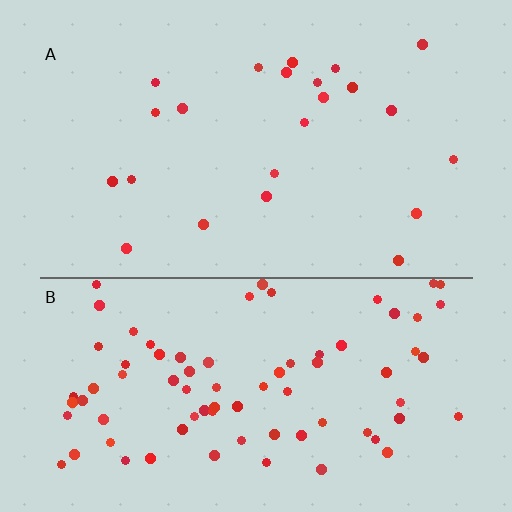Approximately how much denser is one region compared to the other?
Approximately 3.5× — region B over region A.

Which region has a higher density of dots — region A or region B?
B (the bottom).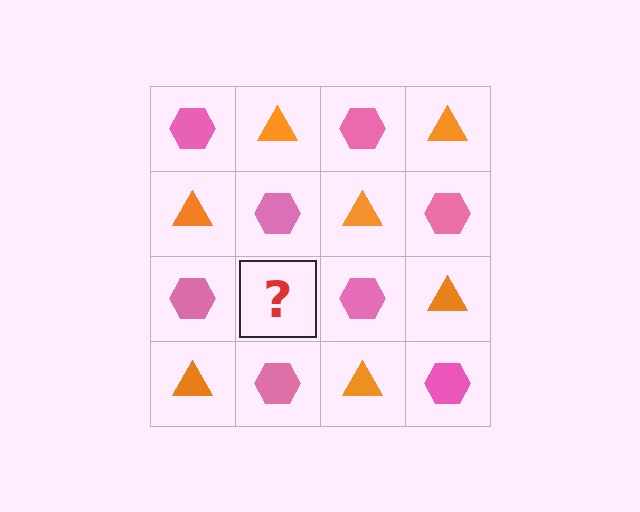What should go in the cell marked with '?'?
The missing cell should contain an orange triangle.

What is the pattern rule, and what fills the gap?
The rule is that it alternates pink hexagon and orange triangle in a checkerboard pattern. The gap should be filled with an orange triangle.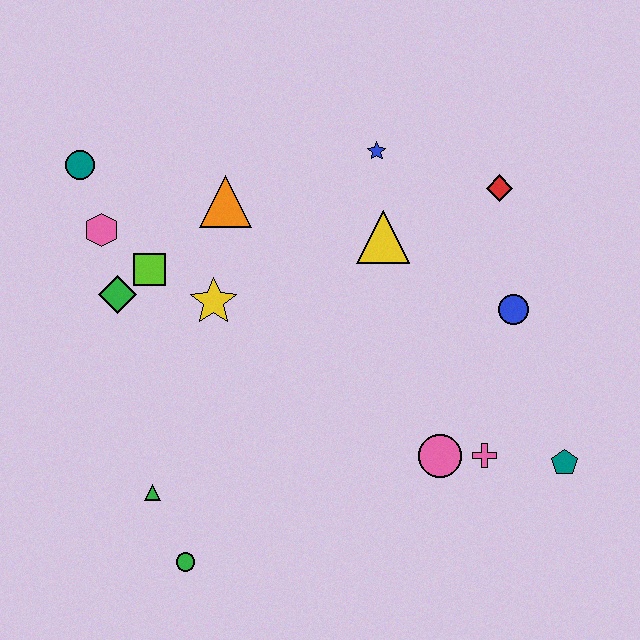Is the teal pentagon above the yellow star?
No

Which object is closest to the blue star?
The yellow triangle is closest to the blue star.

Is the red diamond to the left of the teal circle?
No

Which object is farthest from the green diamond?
The teal pentagon is farthest from the green diamond.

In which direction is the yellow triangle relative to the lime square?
The yellow triangle is to the right of the lime square.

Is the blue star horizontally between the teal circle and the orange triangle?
No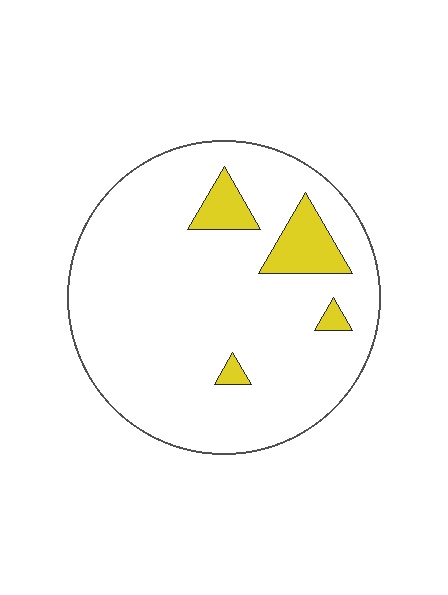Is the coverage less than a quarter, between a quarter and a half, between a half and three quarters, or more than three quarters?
Less than a quarter.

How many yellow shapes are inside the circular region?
4.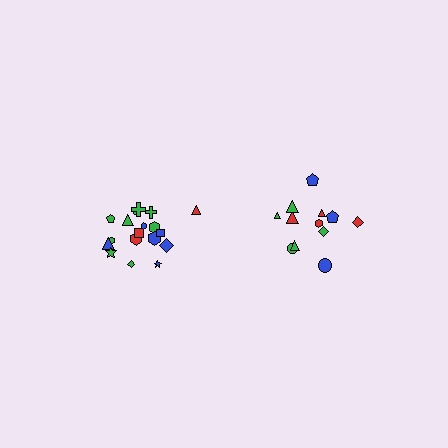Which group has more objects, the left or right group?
The left group.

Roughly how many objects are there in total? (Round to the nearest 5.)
Roughly 30 objects in total.